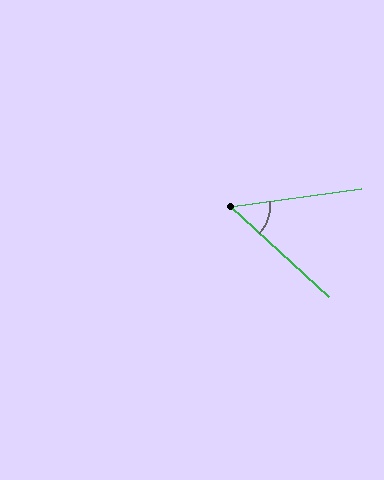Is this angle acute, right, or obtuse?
It is acute.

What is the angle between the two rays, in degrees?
Approximately 50 degrees.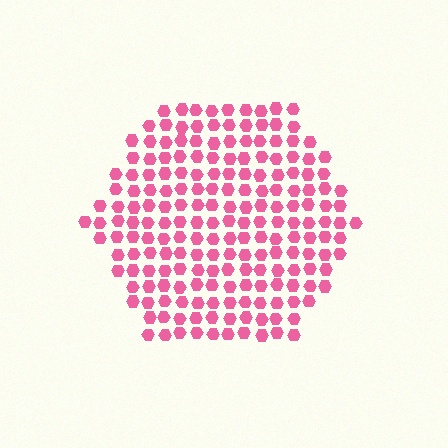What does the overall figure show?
The overall figure shows a hexagon.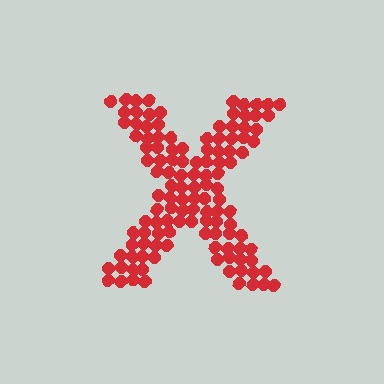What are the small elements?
The small elements are circles.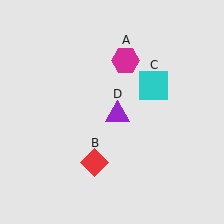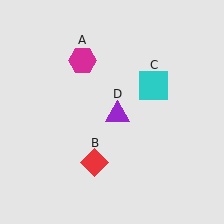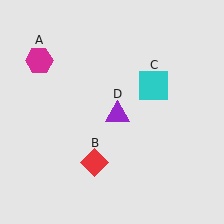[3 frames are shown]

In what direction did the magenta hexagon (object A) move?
The magenta hexagon (object A) moved left.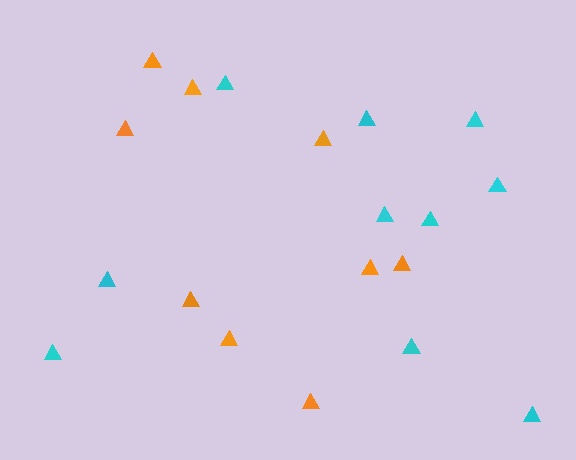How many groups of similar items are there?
There are 2 groups: one group of orange triangles (9) and one group of cyan triangles (10).